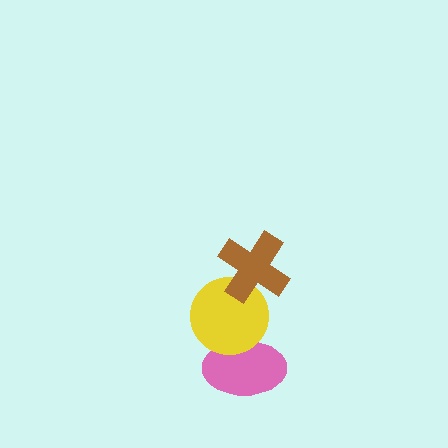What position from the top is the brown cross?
The brown cross is 1st from the top.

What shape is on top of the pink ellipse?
The yellow circle is on top of the pink ellipse.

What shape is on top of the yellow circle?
The brown cross is on top of the yellow circle.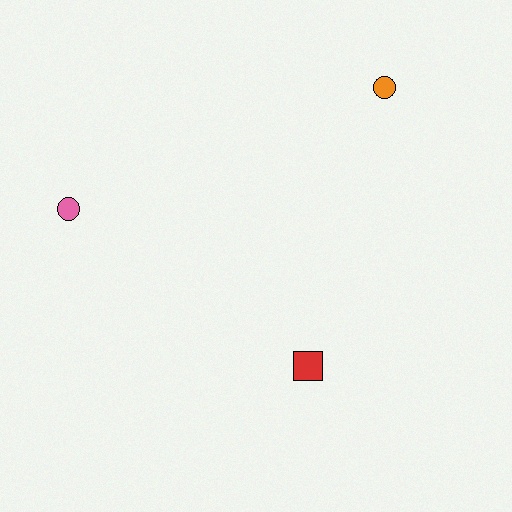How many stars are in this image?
There are no stars.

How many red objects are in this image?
There is 1 red object.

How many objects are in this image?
There are 3 objects.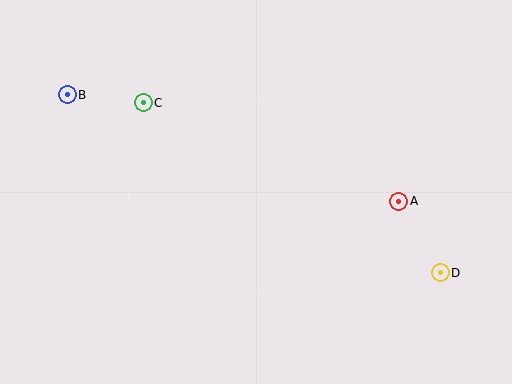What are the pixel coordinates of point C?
Point C is at (143, 103).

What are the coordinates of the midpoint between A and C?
The midpoint between A and C is at (271, 152).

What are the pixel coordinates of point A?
Point A is at (399, 201).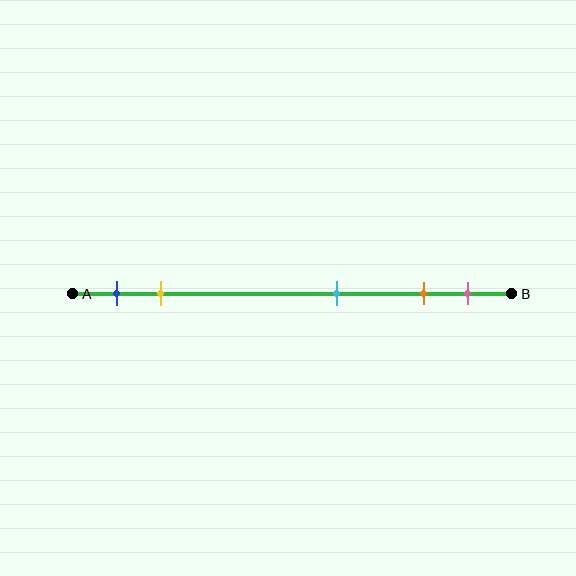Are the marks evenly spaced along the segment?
No, the marks are not evenly spaced.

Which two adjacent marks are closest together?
The orange and pink marks are the closest adjacent pair.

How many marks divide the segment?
There are 5 marks dividing the segment.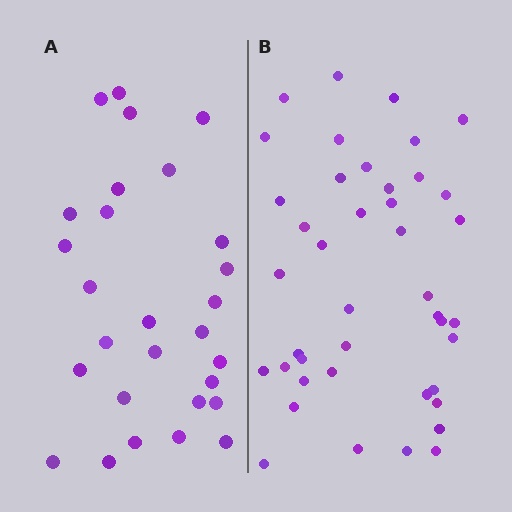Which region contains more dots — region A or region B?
Region B (the right region) has more dots.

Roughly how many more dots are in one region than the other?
Region B has approximately 15 more dots than region A.